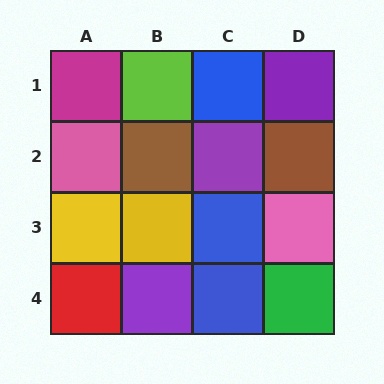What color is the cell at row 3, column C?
Blue.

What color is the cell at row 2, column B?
Brown.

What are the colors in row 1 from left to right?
Magenta, lime, blue, purple.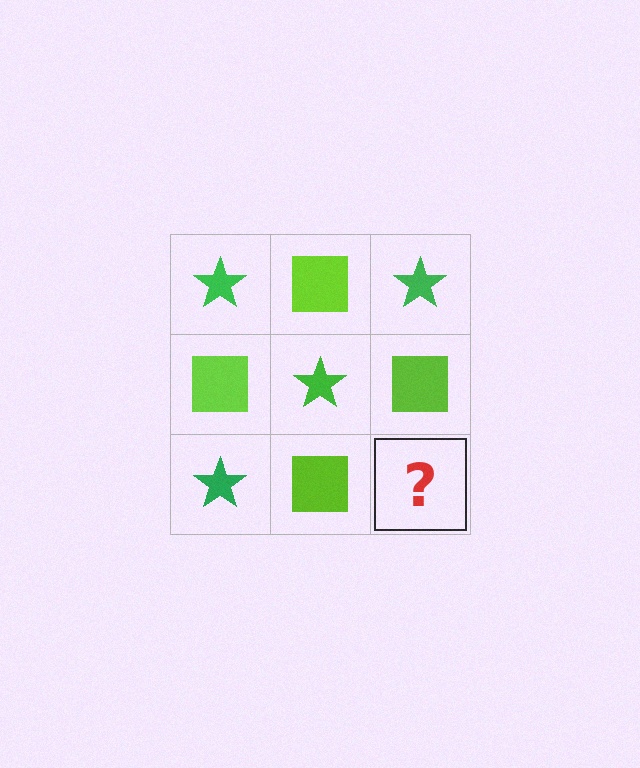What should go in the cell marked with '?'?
The missing cell should contain a green star.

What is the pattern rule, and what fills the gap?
The rule is that it alternates green star and lime square in a checkerboard pattern. The gap should be filled with a green star.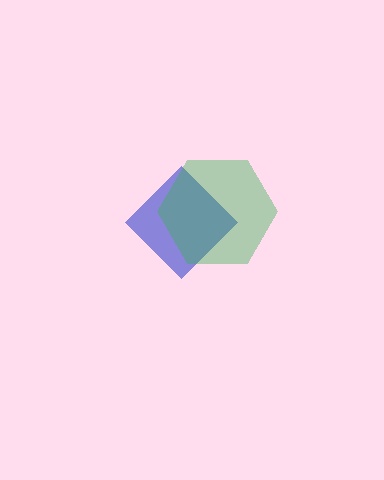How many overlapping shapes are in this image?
There are 2 overlapping shapes in the image.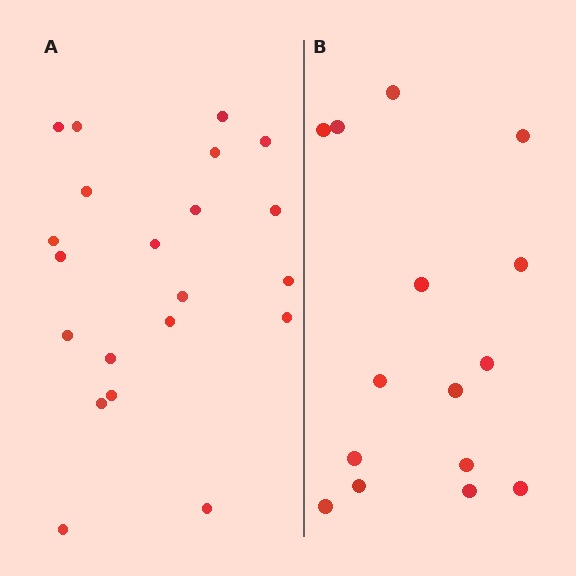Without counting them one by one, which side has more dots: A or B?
Region A (the left region) has more dots.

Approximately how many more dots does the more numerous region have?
Region A has about 6 more dots than region B.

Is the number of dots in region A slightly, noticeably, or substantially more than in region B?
Region A has noticeably more, but not dramatically so. The ratio is roughly 1.4 to 1.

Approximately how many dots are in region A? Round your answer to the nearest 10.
About 20 dots. (The exact count is 21, which rounds to 20.)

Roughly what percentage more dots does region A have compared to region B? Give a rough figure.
About 40% more.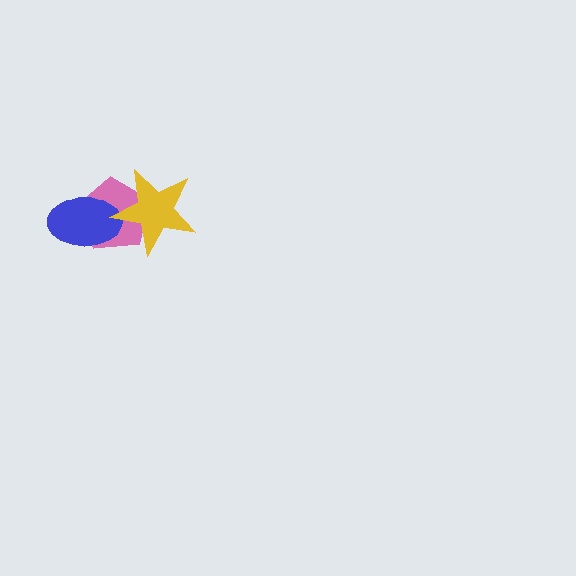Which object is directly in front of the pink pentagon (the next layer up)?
The blue ellipse is directly in front of the pink pentagon.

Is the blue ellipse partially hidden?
Yes, it is partially covered by another shape.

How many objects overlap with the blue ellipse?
2 objects overlap with the blue ellipse.